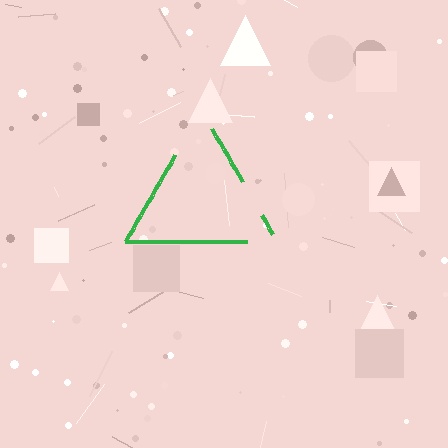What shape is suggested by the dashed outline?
The dashed outline suggests a triangle.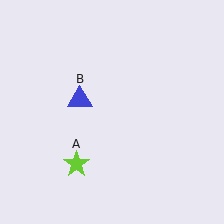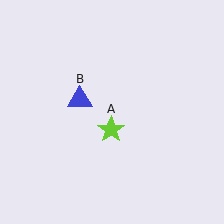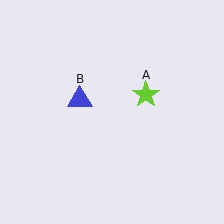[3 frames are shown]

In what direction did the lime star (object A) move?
The lime star (object A) moved up and to the right.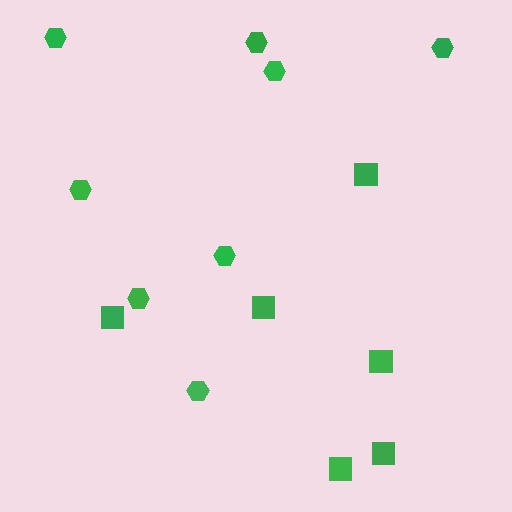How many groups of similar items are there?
There are 2 groups: one group of squares (6) and one group of hexagons (8).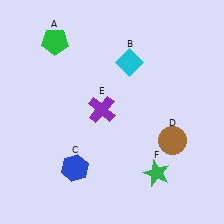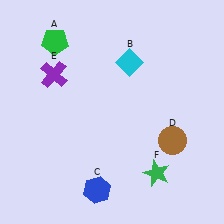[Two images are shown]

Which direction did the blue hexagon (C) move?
The blue hexagon (C) moved right.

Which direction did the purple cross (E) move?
The purple cross (E) moved left.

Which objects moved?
The objects that moved are: the blue hexagon (C), the purple cross (E).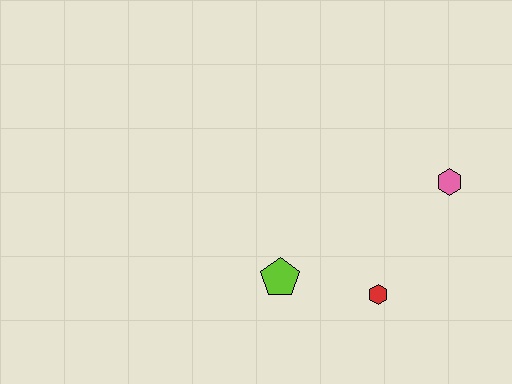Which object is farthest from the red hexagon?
The pink hexagon is farthest from the red hexagon.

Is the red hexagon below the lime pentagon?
Yes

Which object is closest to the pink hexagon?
The red hexagon is closest to the pink hexagon.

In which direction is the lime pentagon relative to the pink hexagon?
The lime pentagon is to the left of the pink hexagon.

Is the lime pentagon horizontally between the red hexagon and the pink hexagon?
No